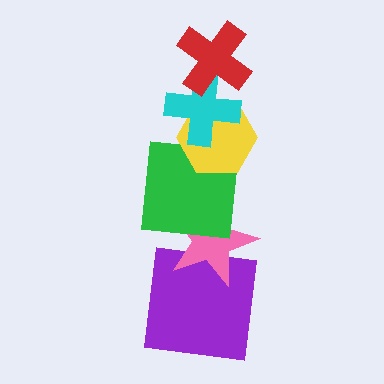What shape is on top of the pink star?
The green square is on top of the pink star.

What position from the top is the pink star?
The pink star is 5th from the top.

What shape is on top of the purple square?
The pink star is on top of the purple square.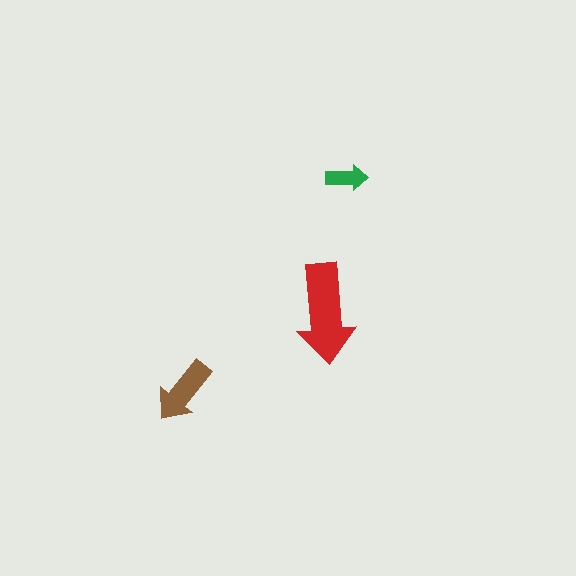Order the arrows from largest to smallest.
the red one, the brown one, the green one.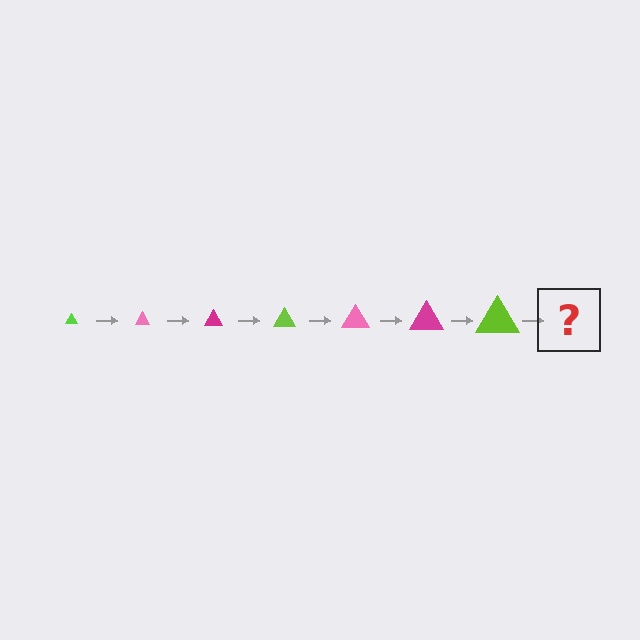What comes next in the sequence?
The next element should be a pink triangle, larger than the previous one.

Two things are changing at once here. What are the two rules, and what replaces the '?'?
The two rules are that the triangle grows larger each step and the color cycles through lime, pink, and magenta. The '?' should be a pink triangle, larger than the previous one.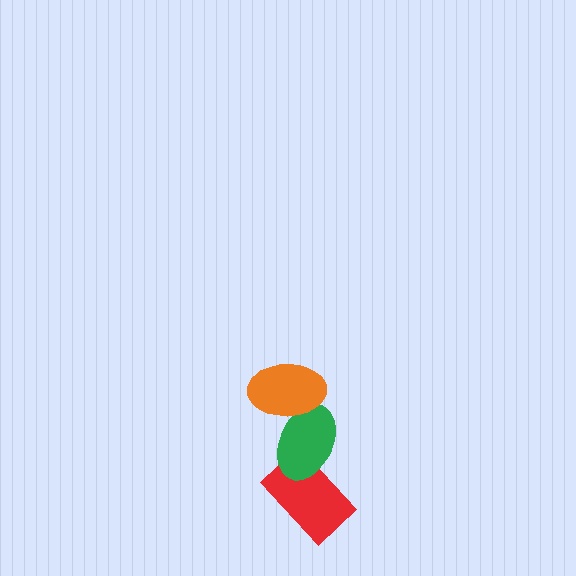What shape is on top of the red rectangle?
The green ellipse is on top of the red rectangle.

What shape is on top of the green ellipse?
The orange ellipse is on top of the green ellipse.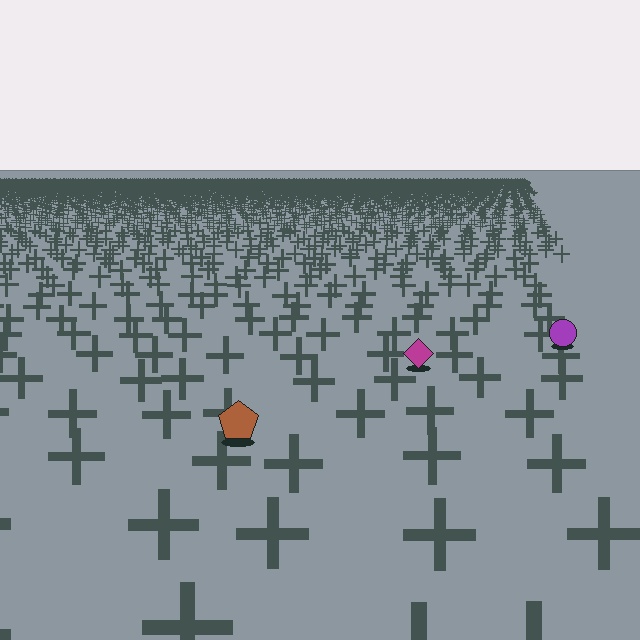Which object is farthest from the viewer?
The purple circle is farthest from the viewer. It appears smaller and the ground texture around it is denser.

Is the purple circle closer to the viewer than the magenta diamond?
No. The magenta diamond is closer — you can tell from the texture gradient: the ground texture is coarser near it.